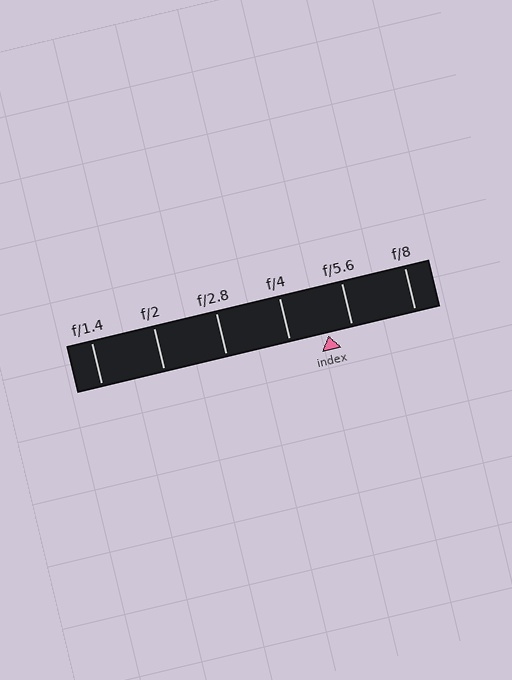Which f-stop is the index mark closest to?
The index mark is closest to f/5.6.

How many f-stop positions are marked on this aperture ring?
There are 6 f-stop positions marked.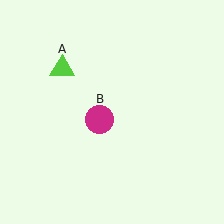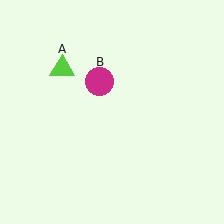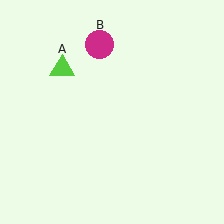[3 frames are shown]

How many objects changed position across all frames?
1 object changed position: magenta circle (object B).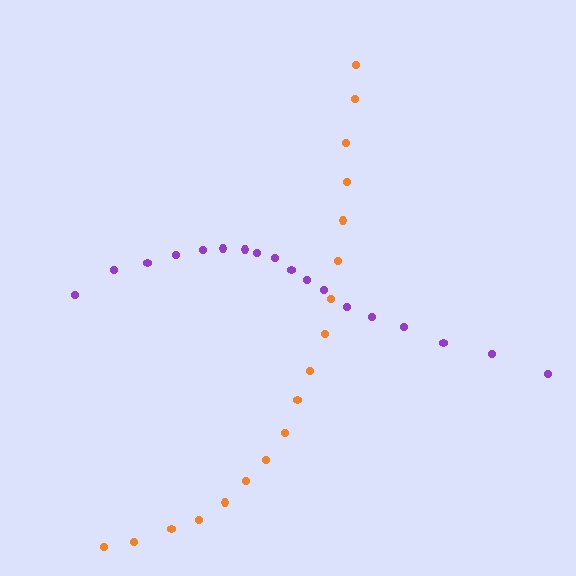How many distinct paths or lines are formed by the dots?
There are 2 distinct paths.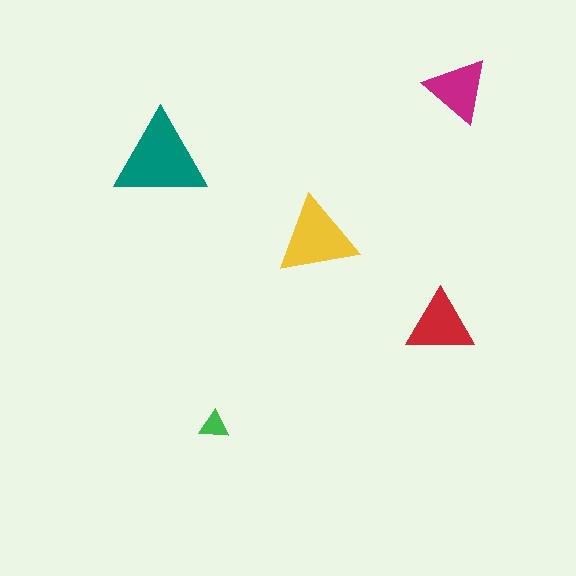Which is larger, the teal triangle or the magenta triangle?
The teal one.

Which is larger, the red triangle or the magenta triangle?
The red one.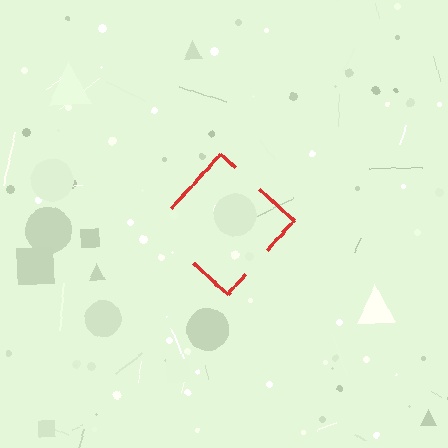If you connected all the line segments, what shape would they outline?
They would outline a diamond.